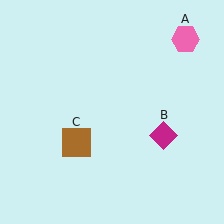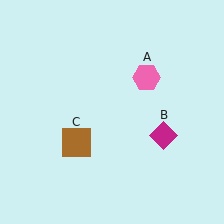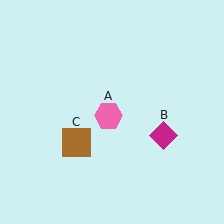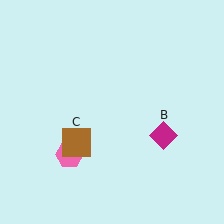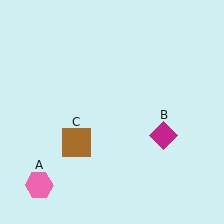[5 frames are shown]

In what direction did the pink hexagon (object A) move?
The pink hexagon (object A) moved down and to the left.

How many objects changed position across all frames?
1 object changed position: pink hexagon (object A).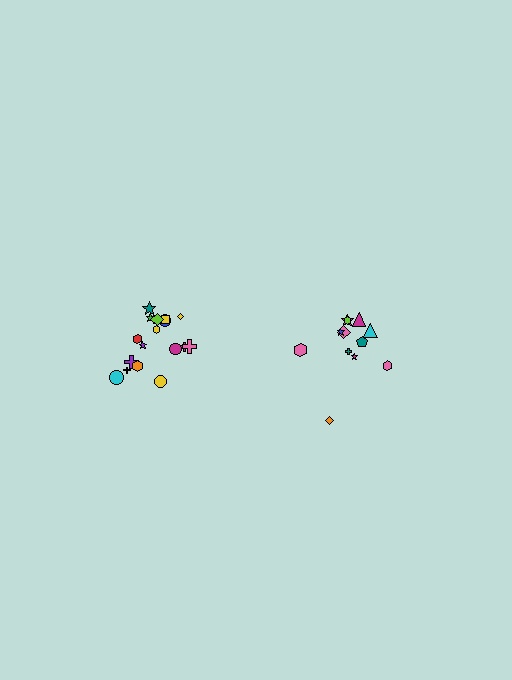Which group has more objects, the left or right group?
The left group.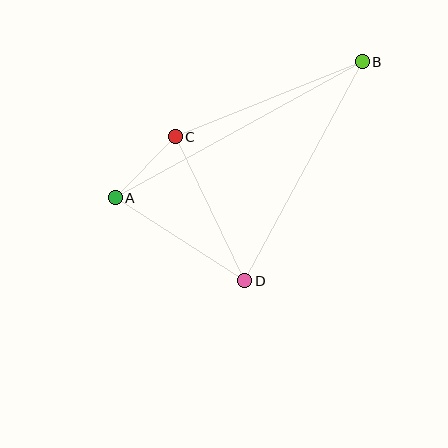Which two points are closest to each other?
Points A and C are closest to each other.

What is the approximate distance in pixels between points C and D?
The distance between C and D is approximately 160 pixels.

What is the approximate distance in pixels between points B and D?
The distance between B and D is approximately 248 pixels.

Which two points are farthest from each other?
Points A and B are farthest from each other.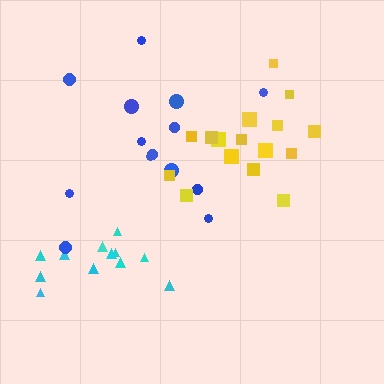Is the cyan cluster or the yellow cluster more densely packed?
Yellow.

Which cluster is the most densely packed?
Yellow.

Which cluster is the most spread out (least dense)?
Blue.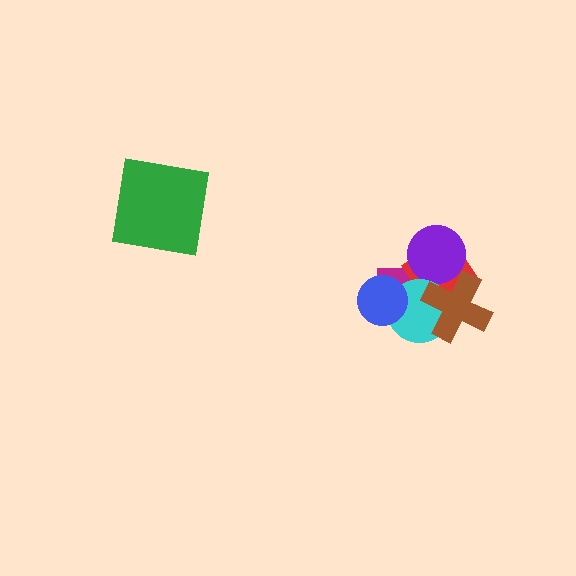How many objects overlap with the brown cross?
4 objects overlap with the brown cross.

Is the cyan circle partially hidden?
Yes, it is partially covered by another shape.